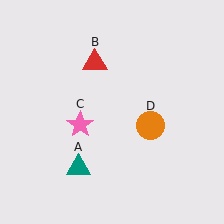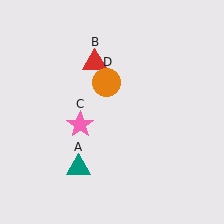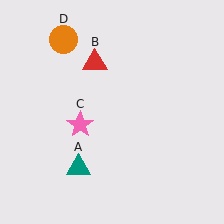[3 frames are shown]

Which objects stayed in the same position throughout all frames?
Teal triangle (object A) and red triangle (object B) and pink star (object C) remained stationary.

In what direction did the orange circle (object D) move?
The orange circle (object D) moved up and to the left.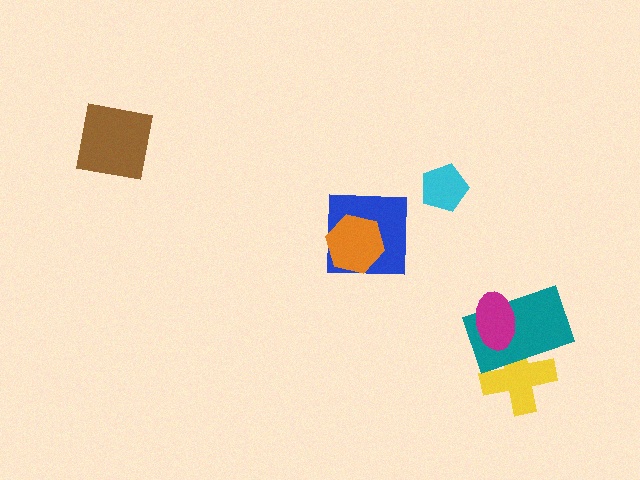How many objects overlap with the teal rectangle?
2 objects overlap with the teal rectangle.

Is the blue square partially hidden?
Yes, it is partially covered by another shape.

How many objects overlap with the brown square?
0 objects overlap with the brown square.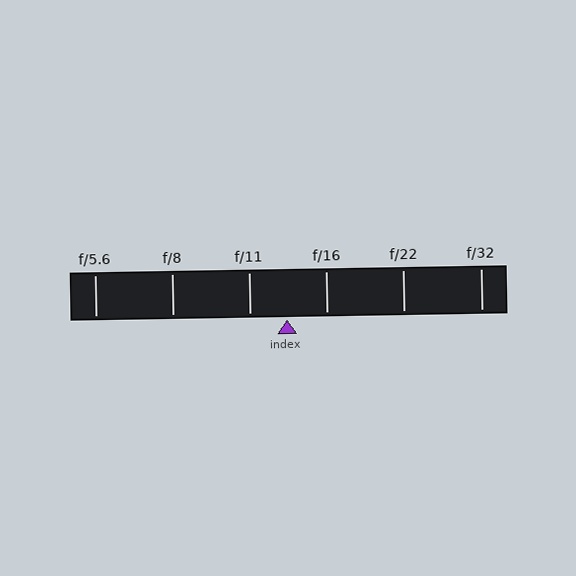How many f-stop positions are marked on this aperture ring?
There are 6 f-stop positions marked.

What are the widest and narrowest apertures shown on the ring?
The widest aperture shown is f/5.6 and the narrowest is f/32.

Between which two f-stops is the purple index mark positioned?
The index mark is between f/11 and f/16.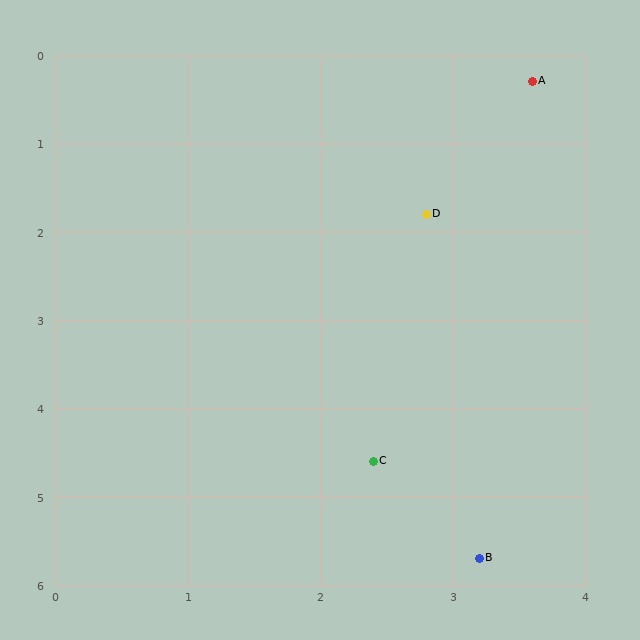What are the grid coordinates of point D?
Point D is at approximately (2.8, 1.8).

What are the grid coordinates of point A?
Point A is at approximately (3.6, 0.3).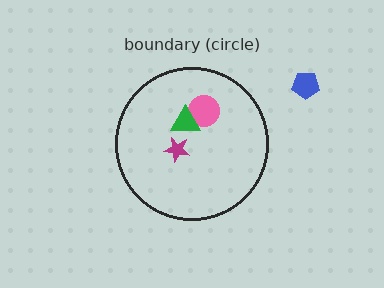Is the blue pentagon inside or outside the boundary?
Outside.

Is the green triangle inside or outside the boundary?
Inside.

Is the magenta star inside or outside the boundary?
Inside.